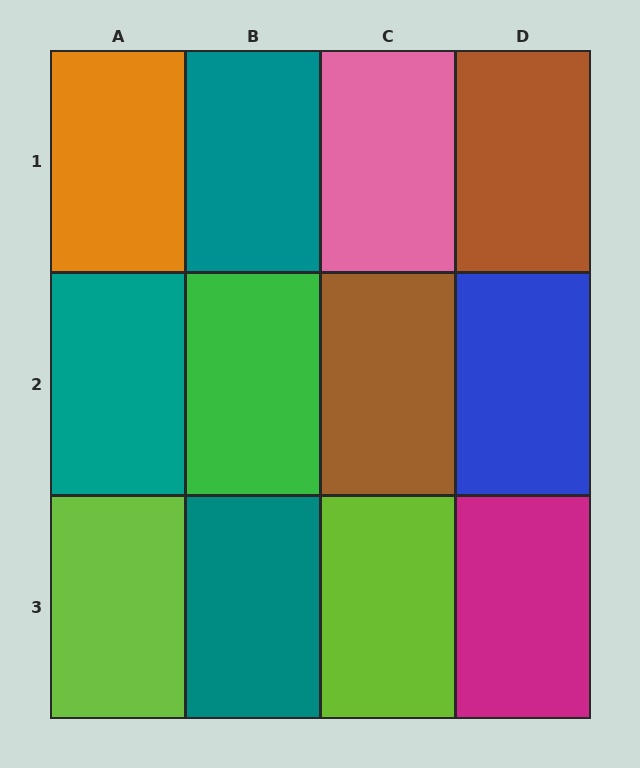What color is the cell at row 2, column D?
Blue.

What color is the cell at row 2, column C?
Brown.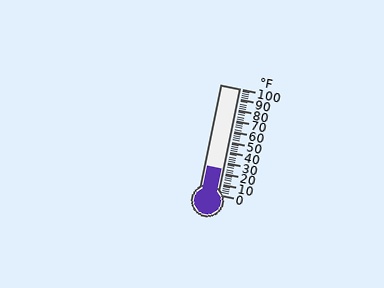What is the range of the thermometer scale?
The thermometer scale ranges from 0°F to 100°F.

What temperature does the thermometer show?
The thermometer shows approximately 24°F.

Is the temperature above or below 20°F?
The temperature is above 20°F.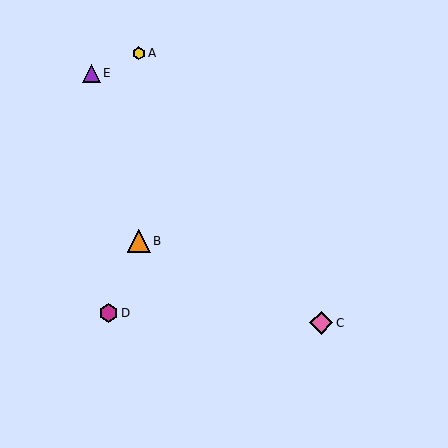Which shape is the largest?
The orange triangle (labeled B) is the largest.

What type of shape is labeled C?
Shape C is a pink diamond.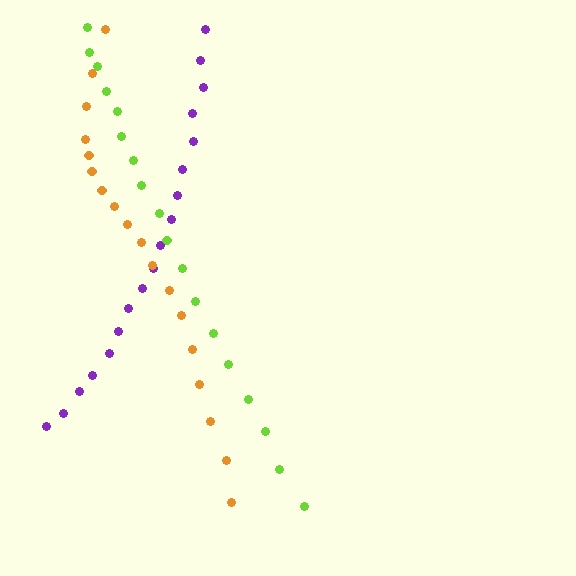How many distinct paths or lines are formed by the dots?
There are 3 distinct paths.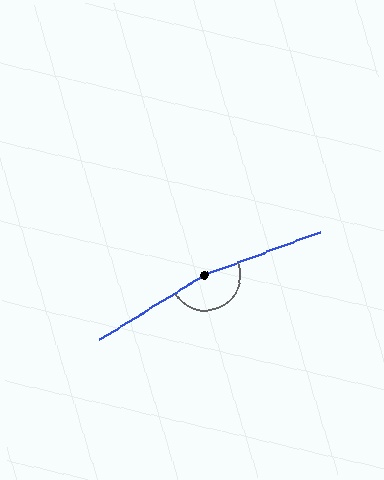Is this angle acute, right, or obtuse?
It is obtuse.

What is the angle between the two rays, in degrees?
Approximately 169 degrees.